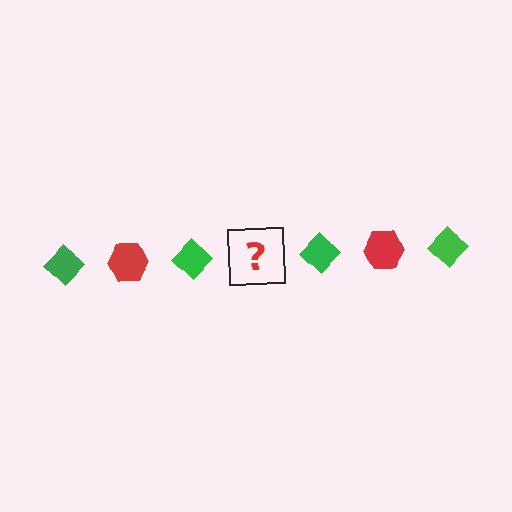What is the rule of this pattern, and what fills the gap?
The rule is that the pattern alternates between green diamond and red hexagon. The gap should be filled with a red hexagon.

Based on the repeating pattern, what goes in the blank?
The blank should be a red hexagon.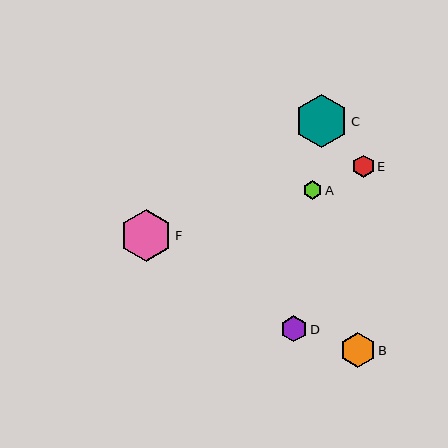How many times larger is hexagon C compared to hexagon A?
Hexagon C is approximately 2.9 times the size of hexagon A.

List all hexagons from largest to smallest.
From largest to smallest: C, F, B, D, E, A.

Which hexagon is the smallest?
Hexagon A is the smallest with a size of approximately 19 pixels.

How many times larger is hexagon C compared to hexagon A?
Hexagon C is approximately 2.9 times the size of hexagon A.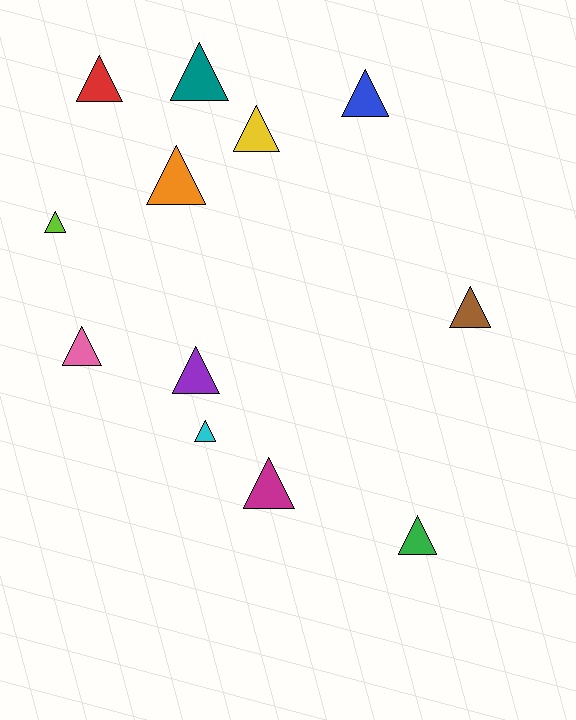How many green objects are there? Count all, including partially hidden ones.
There is 1 green object.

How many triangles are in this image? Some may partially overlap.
There are 12 triangles.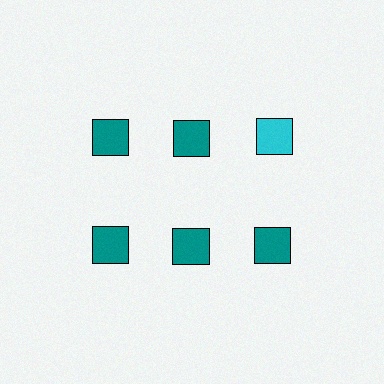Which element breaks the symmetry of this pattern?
The cyan square in the top row, center column breaks the symmetry. All other shapes are teal squares.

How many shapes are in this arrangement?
There are 6 shapes arranged in a grid pattern.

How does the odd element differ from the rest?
It has a different color: cyan instead of teal.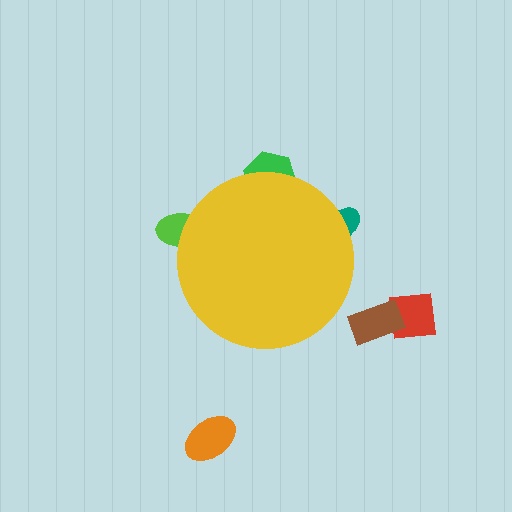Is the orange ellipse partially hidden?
No, the orange ellipse is fully visible.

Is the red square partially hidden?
No, the red square is fully visible.